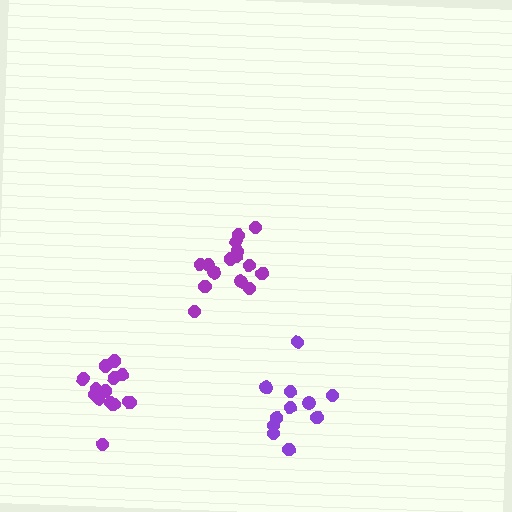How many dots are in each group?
Group 1: 14 dots, Group 2: 15 dots, Group 3: 11 dots (40 total).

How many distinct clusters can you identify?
There are 3 distinct clusters.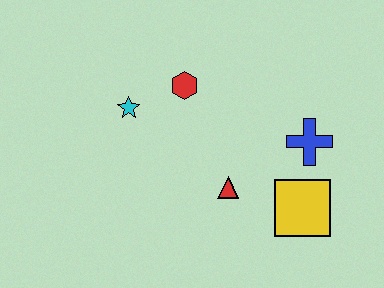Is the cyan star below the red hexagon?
Yes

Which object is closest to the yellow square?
The blue cross is closest to the yellow square.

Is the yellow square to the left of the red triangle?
No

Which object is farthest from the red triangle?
The cyan star is farthest from the red triangle.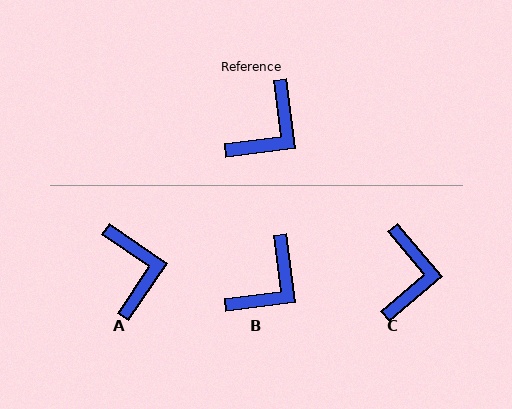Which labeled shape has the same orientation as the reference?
B.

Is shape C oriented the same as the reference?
No, it is off by about 33 degrees.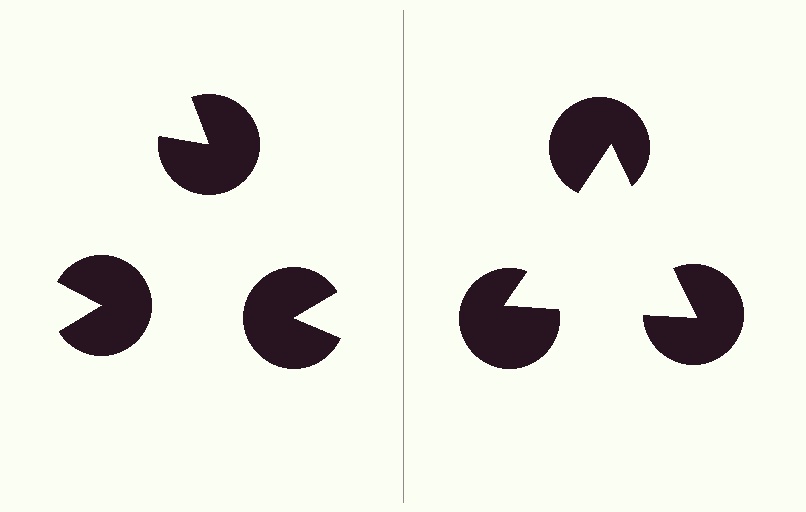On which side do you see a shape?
An illusory triangle appears on the right side. On the left side the wedge cuts are rotated, so no coherent shape forms.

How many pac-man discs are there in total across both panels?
6 — 3 on each side.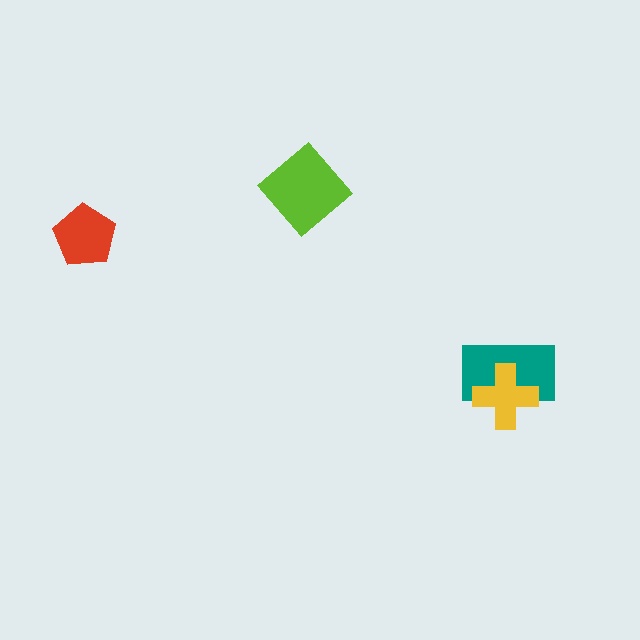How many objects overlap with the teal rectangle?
1 object overlaps with the teal rectangle.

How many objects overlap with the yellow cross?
1 object overlaps with the yellow cross.